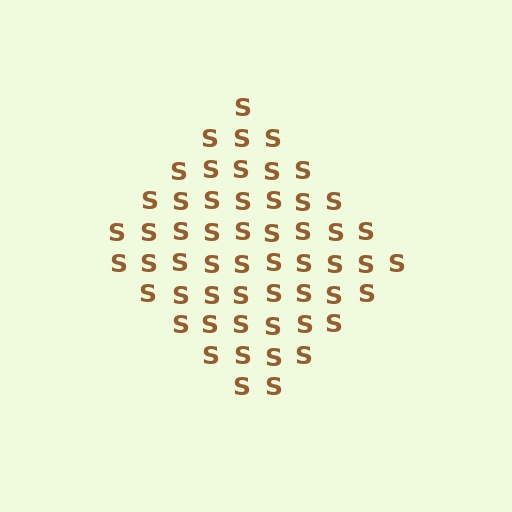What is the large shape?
The large shape is a diamond.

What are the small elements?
The small elements are letter S's.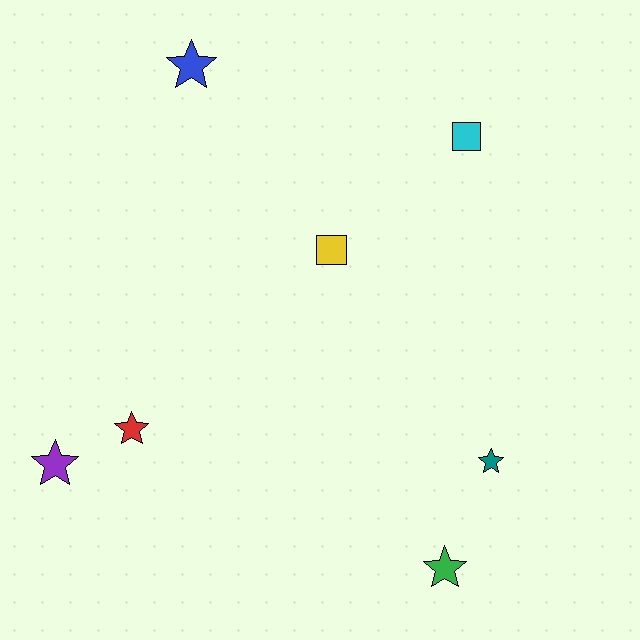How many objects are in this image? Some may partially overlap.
There are 7 objects.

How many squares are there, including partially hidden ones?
There are 2 squares.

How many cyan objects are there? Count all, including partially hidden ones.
There is 1 cyan object.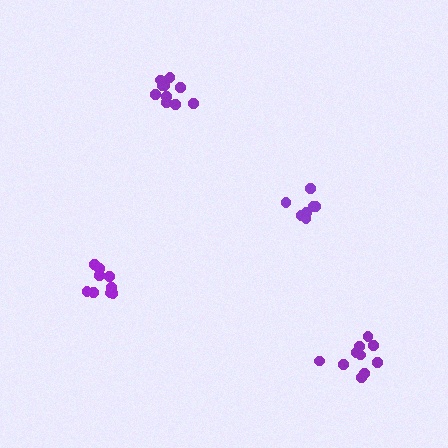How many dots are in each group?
Group 1: 9 dots, Group 2: 10 dots, Group 3: 11 dots, Group 4: 7 dots (37 total).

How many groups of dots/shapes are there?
There are 4 groups.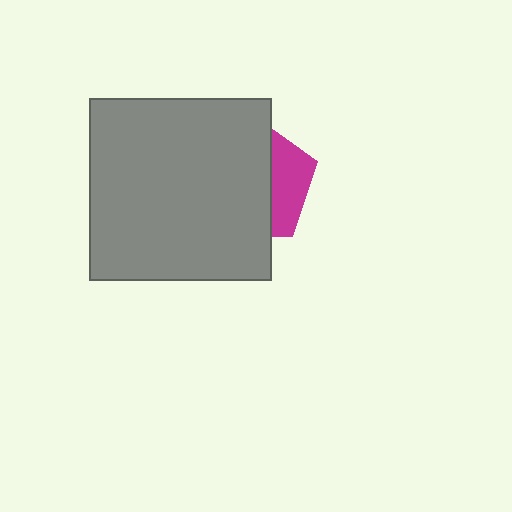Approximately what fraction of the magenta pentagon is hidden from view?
Roughly 69% of the magenta pentagon is hidden behind the gray square.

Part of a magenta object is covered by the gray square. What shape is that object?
It is a pentagon.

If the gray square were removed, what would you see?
You would see the complete magenta pentagon.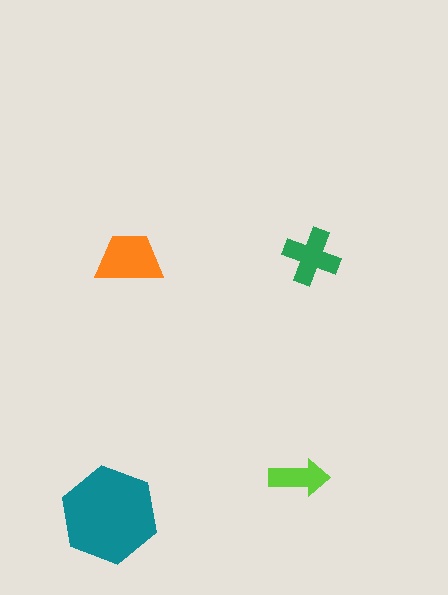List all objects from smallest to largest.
The lime arrow, the green cross, the orange trapezoid, the teal hexagon.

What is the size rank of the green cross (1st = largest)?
3rd.